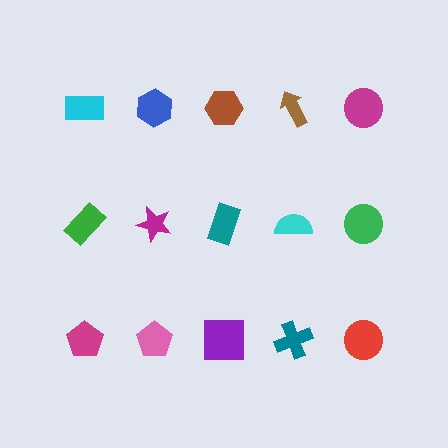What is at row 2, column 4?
A cyan semicircle.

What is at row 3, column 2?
A pink pentagon.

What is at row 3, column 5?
A red circle.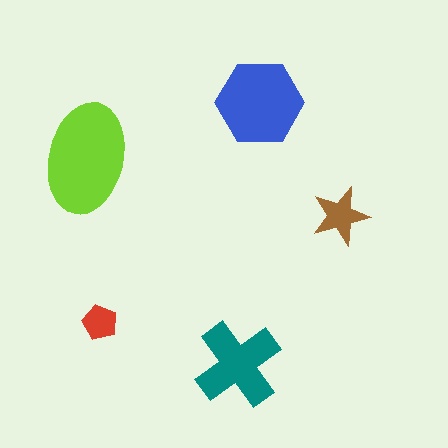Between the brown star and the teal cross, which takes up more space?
The teal cross.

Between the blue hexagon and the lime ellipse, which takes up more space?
The lime ellipse.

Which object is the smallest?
The red pentagon.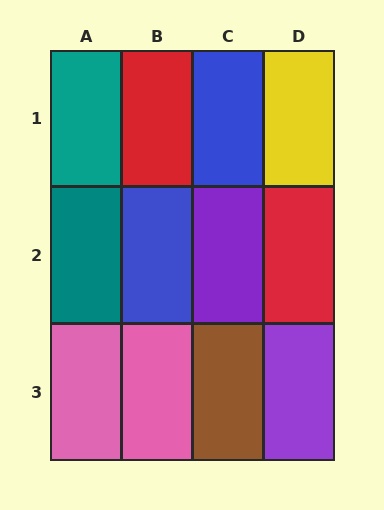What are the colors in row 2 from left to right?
Teal, blue, purple, red.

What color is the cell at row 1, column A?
Teal.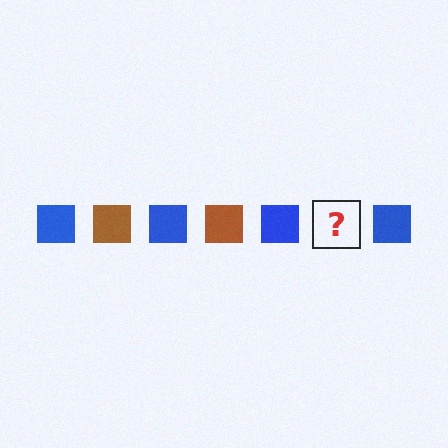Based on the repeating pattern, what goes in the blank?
The blank should be a brown square.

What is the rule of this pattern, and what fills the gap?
The rule is that the pattern cycles through blue, brown squares. The gap should be filled with a brown square.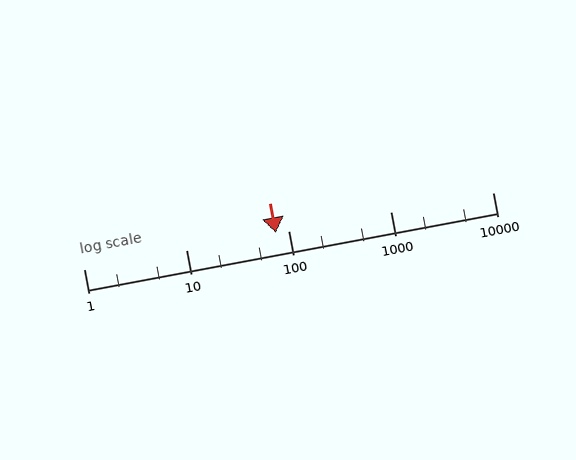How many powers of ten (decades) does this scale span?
The scale spans 4 decades, from 1 to 10000.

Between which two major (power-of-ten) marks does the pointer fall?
The pointer is between 10 and 100.